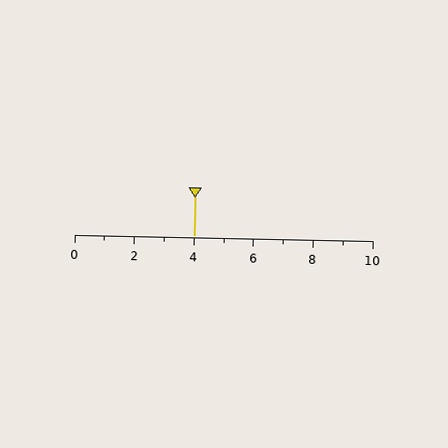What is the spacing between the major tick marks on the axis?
The major ticks are spaced 2 apart.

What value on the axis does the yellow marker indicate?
The marker indicates approximately 4.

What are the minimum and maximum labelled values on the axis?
The axis runs from 0 to 10.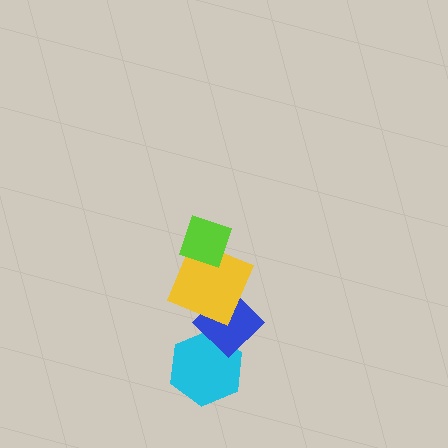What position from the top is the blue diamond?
The blue diamond is 3rd from the top.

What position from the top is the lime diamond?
The lime diamond is 1st from the top.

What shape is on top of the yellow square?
The lime diamond is on top of the yellow square.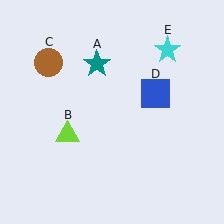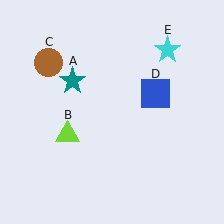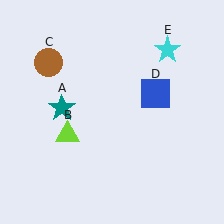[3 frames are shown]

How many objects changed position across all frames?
1 object changed position: teal star (object A).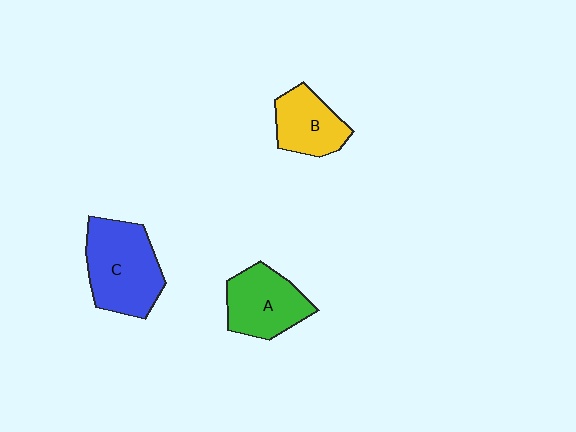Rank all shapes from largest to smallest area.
From largest to smallest: C (blue), A (green), B (yellow).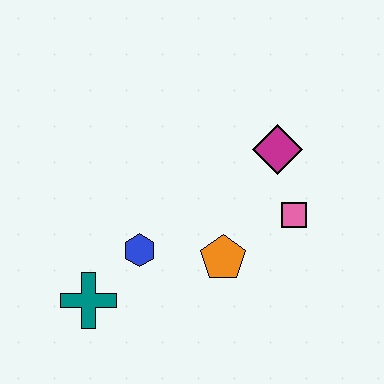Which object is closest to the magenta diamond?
The pink square is closest to the magenta diamond.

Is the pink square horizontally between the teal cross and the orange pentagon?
No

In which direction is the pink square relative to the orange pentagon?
The pink square is to the right of the orange pentagon.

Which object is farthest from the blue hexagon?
The magenta diamond is farthest from the blue hexagon.